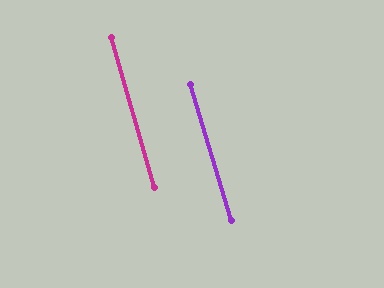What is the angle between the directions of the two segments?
Approximately 1 degree.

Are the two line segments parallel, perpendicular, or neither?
Parallel — their directions differ by only 1.0°.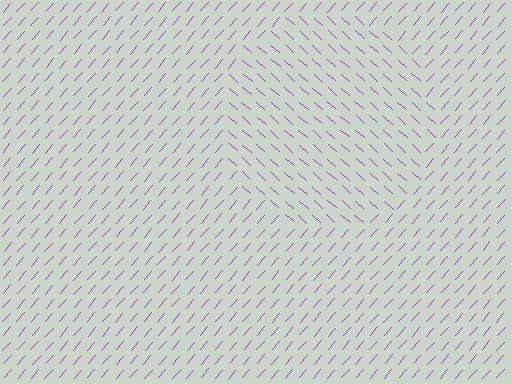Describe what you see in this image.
The image is filled with small purple line segments. A circle region in the image has lines oriented differently from the surrounding lines, creating a visible texture boundary.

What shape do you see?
I see a circle.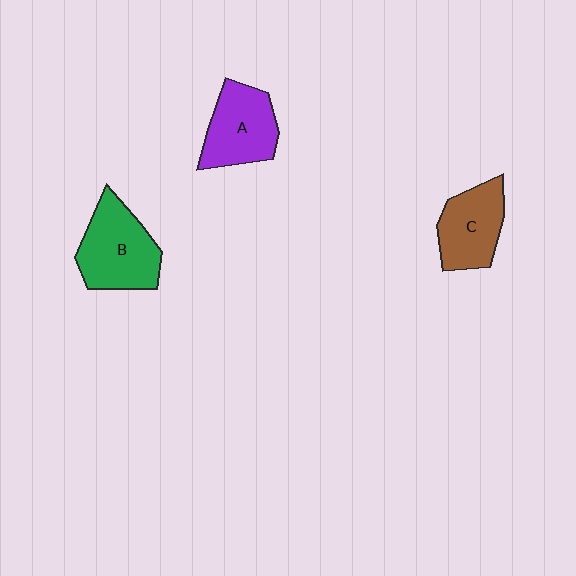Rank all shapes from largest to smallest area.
From largest to smallest: B (green), A (purple), C (brown).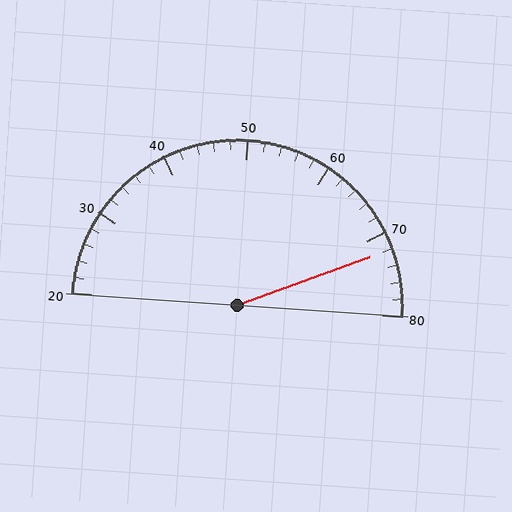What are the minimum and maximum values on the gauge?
The gauge ranges from 20 to 80.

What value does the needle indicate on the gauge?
The needle indicates approximately 72.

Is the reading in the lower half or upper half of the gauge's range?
The reading is in the upper half of the range (20 to 80).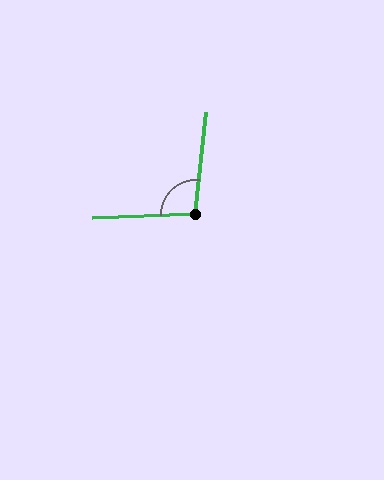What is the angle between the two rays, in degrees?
Approximately 98 degrees.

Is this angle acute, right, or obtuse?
It is obtuse.